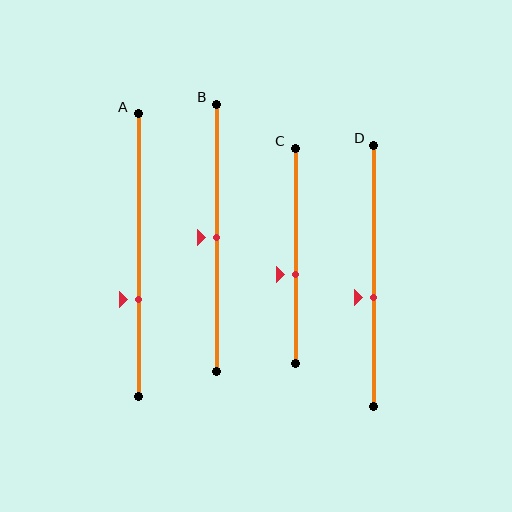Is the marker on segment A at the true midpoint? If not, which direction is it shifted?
No, the marker on segment A is shifted downward by about 16% of the segment length.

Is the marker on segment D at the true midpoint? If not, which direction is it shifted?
No, the marker on segment D is shifted downward by about 8% of the segment length.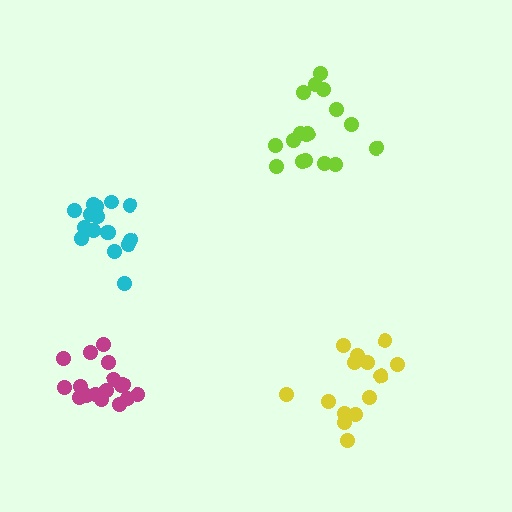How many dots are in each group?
Group 1: 14 dots, Group 2: 18 dots, Group 3: 17 dots, Group 4: 17 dots (66 total).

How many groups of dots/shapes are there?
There are 4 groups.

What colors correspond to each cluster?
The clusters are colored: yellow, magenta, lime, cyan.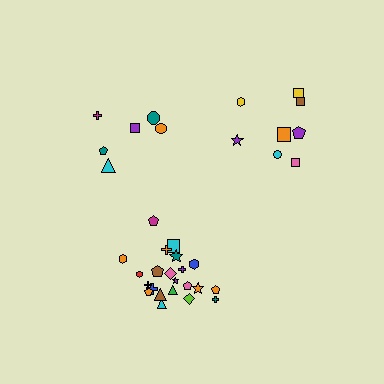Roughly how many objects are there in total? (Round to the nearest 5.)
Roughly 35 objects in total.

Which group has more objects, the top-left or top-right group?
The top-right group.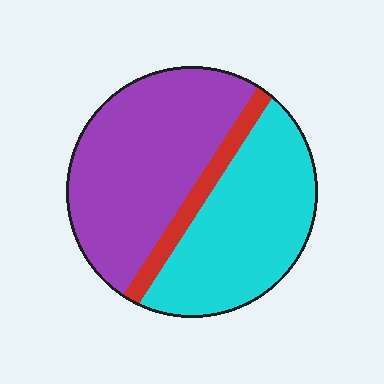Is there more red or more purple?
Purple.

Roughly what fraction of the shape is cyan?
Cyan covers 42% of the shape.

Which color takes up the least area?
Red, at roughly 10%.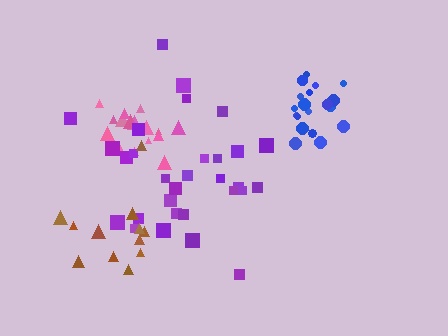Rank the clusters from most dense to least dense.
blue, pink, brown, purple.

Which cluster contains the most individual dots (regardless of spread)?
Purple (30).